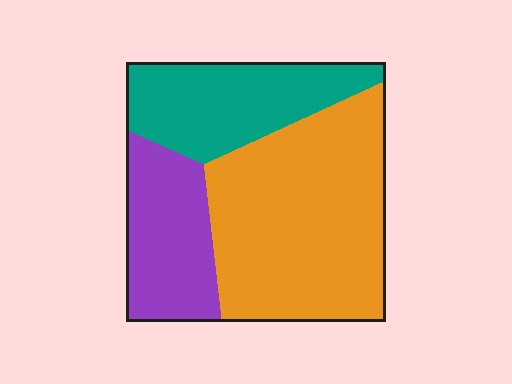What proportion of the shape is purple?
Purple covers 22% of the shape.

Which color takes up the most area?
Orange, at roughly 50%.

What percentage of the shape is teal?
Teal covers 26% of the shape.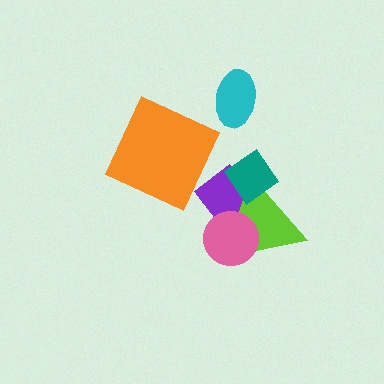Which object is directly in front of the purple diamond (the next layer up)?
The lime triangle is directly in front of the purple diamond.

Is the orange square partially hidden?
No, no other shape covers it.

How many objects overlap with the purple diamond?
3 objects overlap with the purple diamond.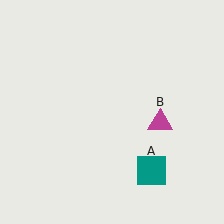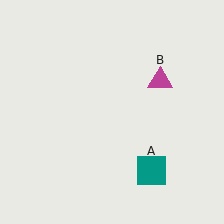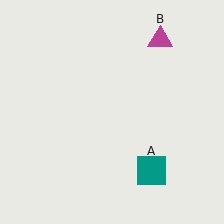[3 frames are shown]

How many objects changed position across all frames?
1 object changed position: magenta triangle (object B).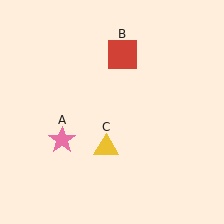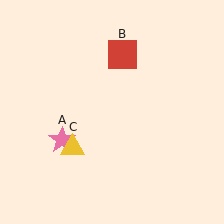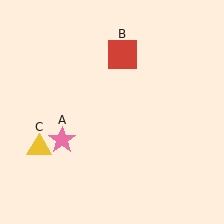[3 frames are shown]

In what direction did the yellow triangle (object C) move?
The yellow triangle (object C) moved left.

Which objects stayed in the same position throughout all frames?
Pink star (object A) and red square (object B) remained stationary.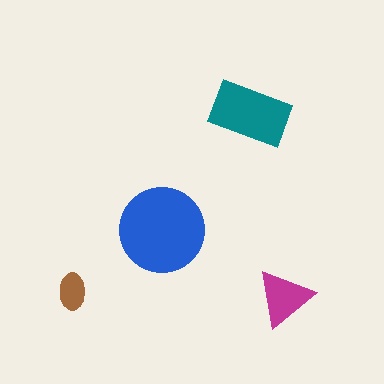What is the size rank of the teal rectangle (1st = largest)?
2nd.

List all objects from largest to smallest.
The blue circle, the teal rectangle, the magenta triangle, the brown ellipse.